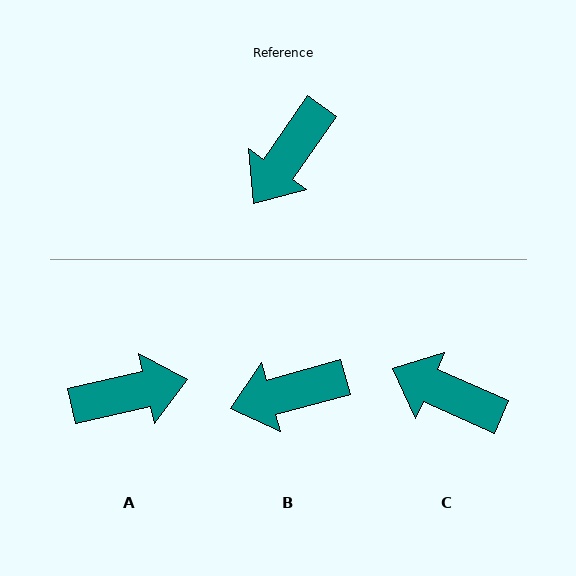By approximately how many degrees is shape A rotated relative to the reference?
Approximately 138 degrees counter-clockwise.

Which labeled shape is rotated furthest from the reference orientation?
A, about 138 degrees away.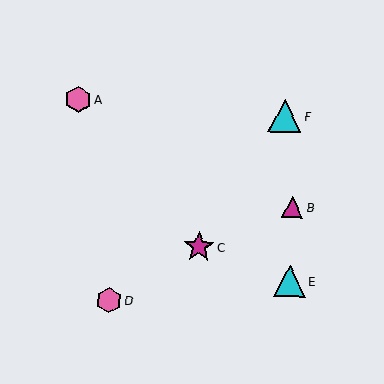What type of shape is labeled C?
Shape C is a magenta star.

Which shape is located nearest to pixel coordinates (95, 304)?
The pink hexagon (labeled D) at (109, 300) is nearest to that location.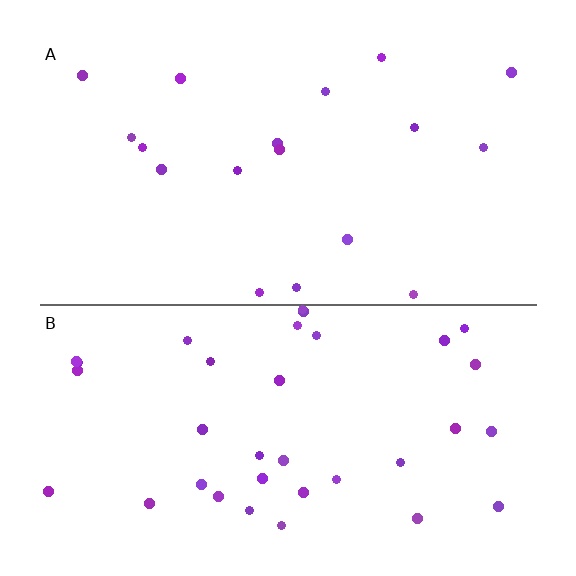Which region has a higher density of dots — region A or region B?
B (the bottom).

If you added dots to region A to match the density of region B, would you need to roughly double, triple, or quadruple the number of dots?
Approximately double.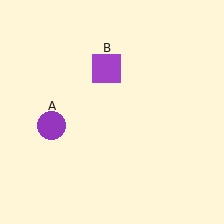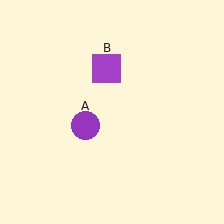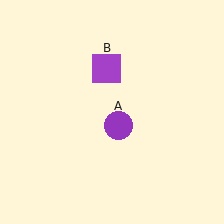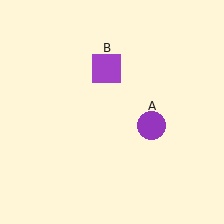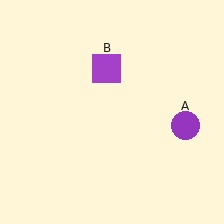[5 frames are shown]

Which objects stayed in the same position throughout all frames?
Purple square (object B) remained stationary.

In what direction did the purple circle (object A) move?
The purple circle (object A) moved right.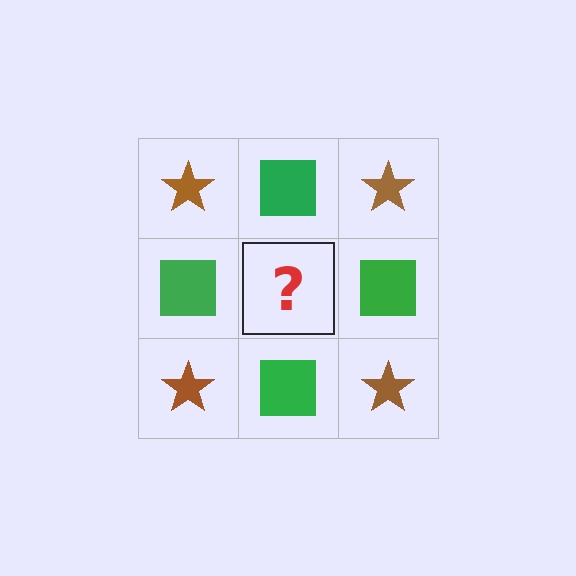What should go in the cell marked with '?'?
The missing cell should contain a brown star.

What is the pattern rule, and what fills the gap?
The rule is that it alternates brown star and green square in a checkerboard pattern. The gap should be filled with a brown star.